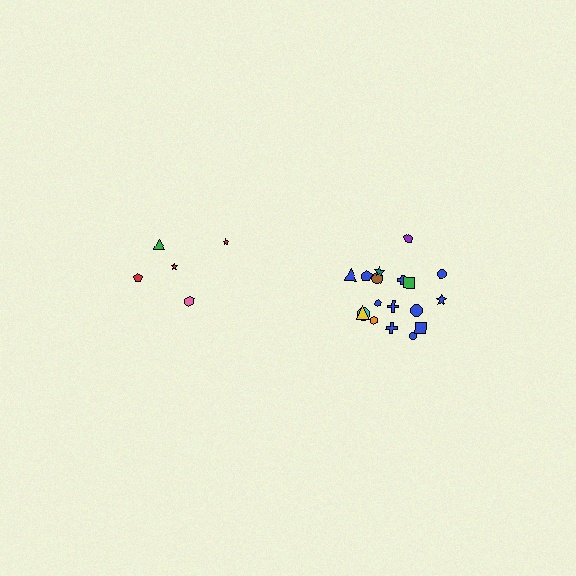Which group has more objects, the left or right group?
The right group.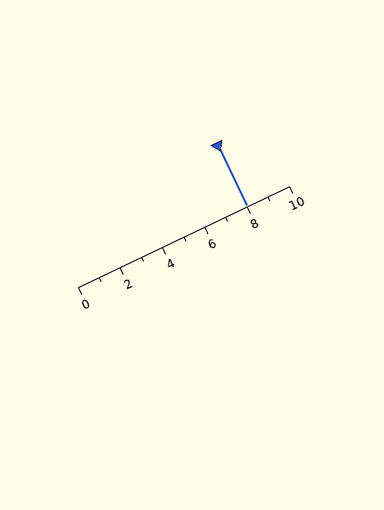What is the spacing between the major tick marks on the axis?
The major ticks are spaced 2 apart.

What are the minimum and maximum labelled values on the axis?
The axis runs from 0 to 10.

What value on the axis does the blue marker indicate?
The marker indicates approximately 8.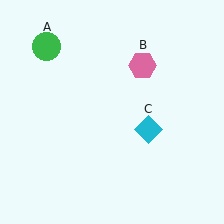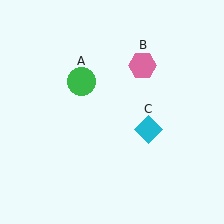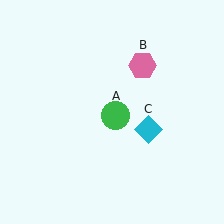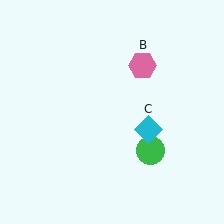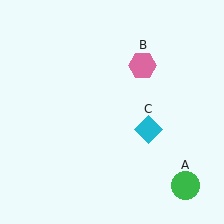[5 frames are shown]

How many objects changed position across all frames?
1 object changed position: green circle (object A).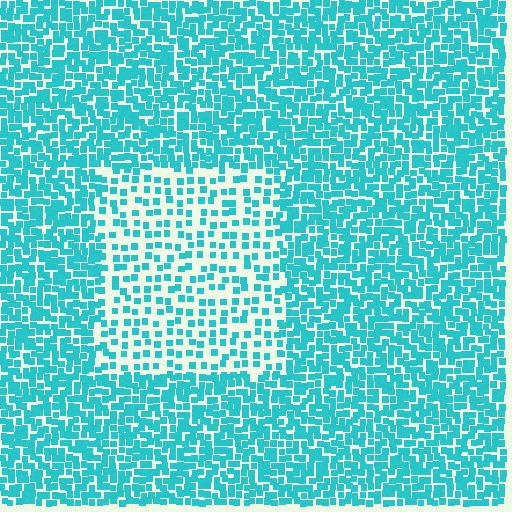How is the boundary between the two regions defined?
The boundary is defined by a change in element density (approximately 2.2x ratio). All elements are the same color, size, and shape.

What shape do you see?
I see a rectangle.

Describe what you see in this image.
The image contains small cyan elements arranged at two different densities. A rectangle-shaped region is visible where the elements are less densely packed than the surrounding area.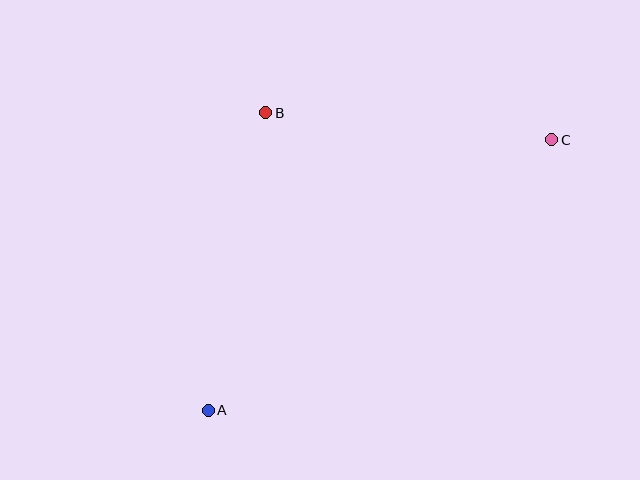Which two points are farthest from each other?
Points A and C are farthest from each other.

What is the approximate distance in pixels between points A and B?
The distance between A and B is approximately 303 pixels.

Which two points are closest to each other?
Points B and C are closest to each other.